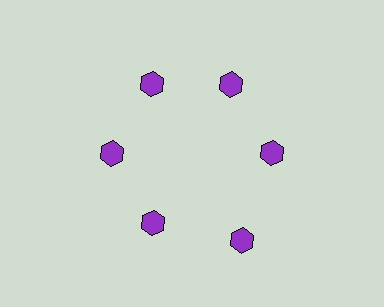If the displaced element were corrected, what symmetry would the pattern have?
It would have 6-fold rotational symmetry — the pattern would map onto itself every 60 degrees.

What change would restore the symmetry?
The symmetry would be restored by moving it inward, back onto the ring so that all 6 hexagons sit at equal angles and equal distance from the center.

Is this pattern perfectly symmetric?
No. The 6 purple hexagons are arranged in a ring, but one element near the 5 o'clock position is pushed outward from the center, breaking the 6-fold rotational symmetry.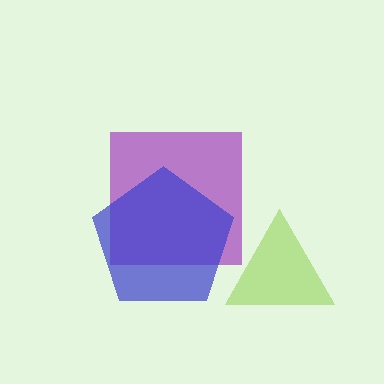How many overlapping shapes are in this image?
There are 3 overlapping shapes in the image.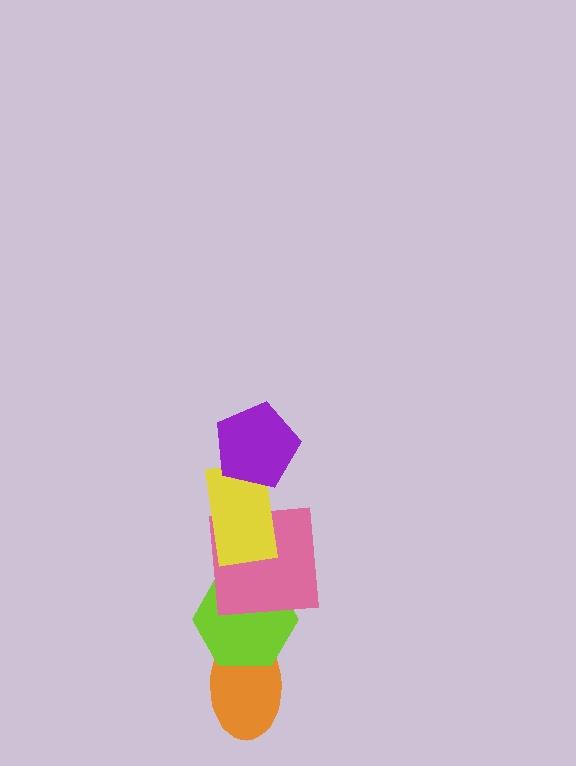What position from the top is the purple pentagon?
The purple pentagon is 1st from the top.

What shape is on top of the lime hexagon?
The pink square is on top of the lime hexagon.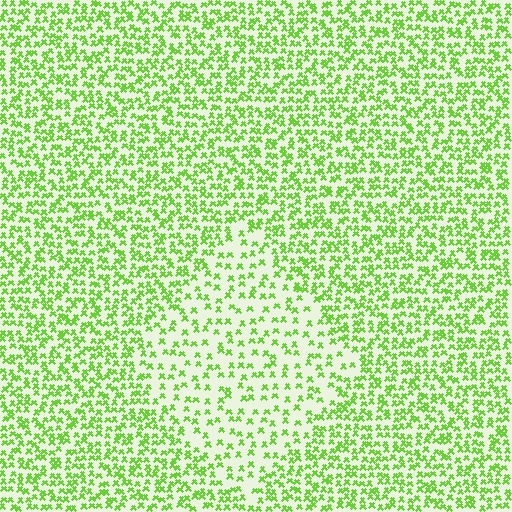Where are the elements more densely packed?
The elements are more densely packed outside the diamond boundary.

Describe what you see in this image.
The image contains small lime elements arranged at two different densities. A diamond-shaped region is visible where the elements are less densely packed than the surrounding area.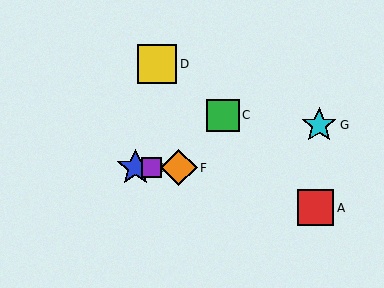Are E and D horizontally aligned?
No, E is at y≈168 and D is at y≈64.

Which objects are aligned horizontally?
Objects B, E, F are aligned horizontally.